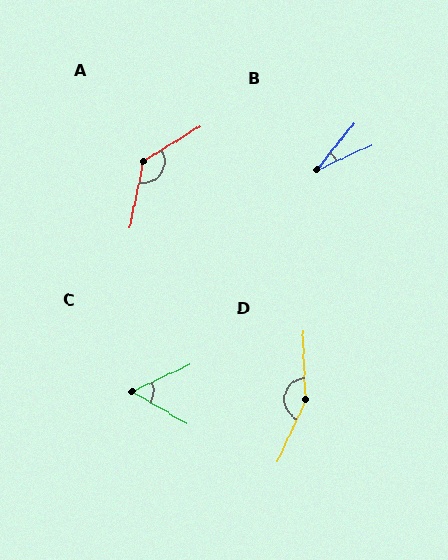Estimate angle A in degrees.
Approximately 133 degrees.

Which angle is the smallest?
B, at approximately 27 degrees.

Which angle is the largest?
D, at approximately 153 degrees.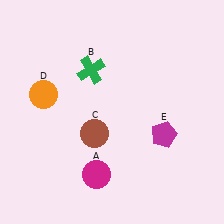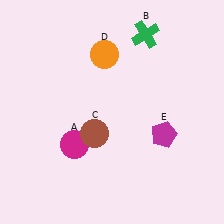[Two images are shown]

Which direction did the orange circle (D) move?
The orange circle (D) moved right.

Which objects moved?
The objects that moved are: the magenta circle (A), the green cross (B), the orange circle (D).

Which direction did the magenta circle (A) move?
The magenta circle (A) moved up.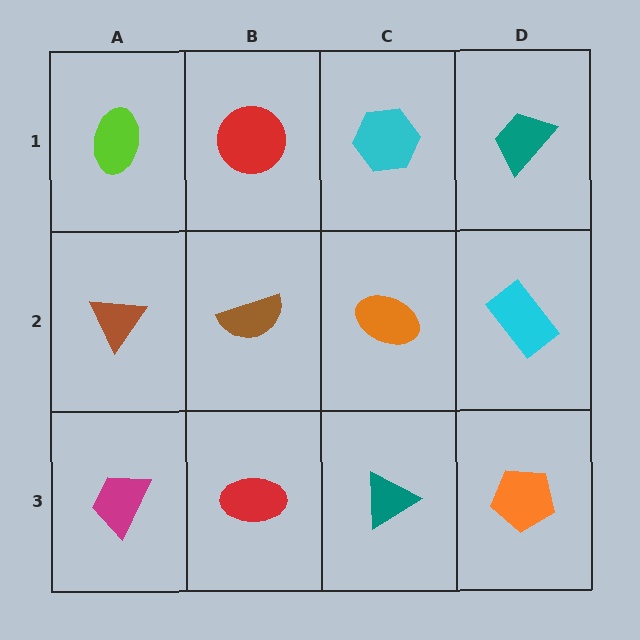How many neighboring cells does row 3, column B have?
3.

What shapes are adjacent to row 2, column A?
A lime ellipse (row 1, column A), a magenta trapezoid (row 3, column A), a brown semicircle (row 2, column B).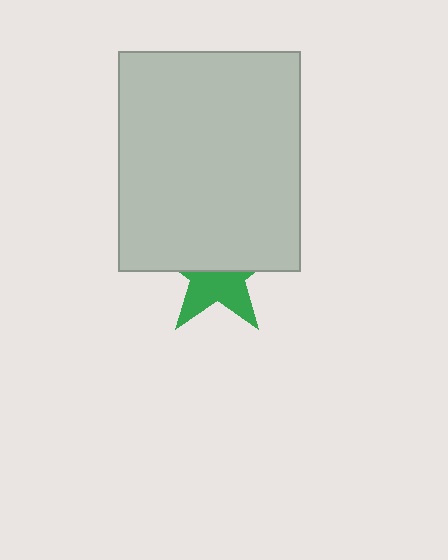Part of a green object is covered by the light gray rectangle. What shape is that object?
It is a star.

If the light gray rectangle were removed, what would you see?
You would see the complete green star.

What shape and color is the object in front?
The object in front is a light gray rectangle.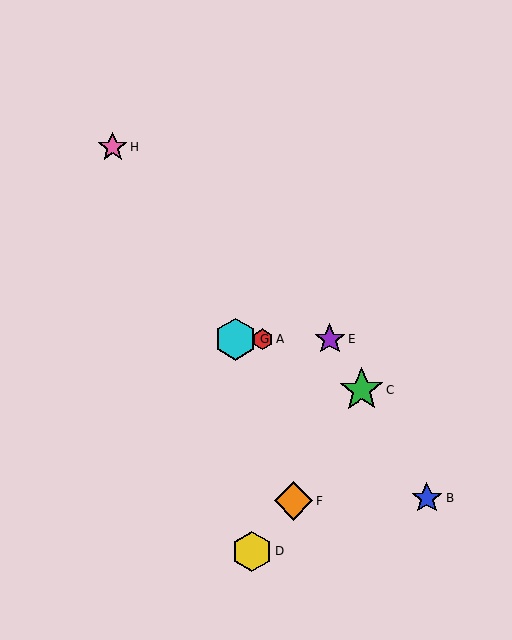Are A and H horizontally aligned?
No, A is at y≈339 and H is at y≈147.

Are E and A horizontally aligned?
Yes, both are at y≈339.